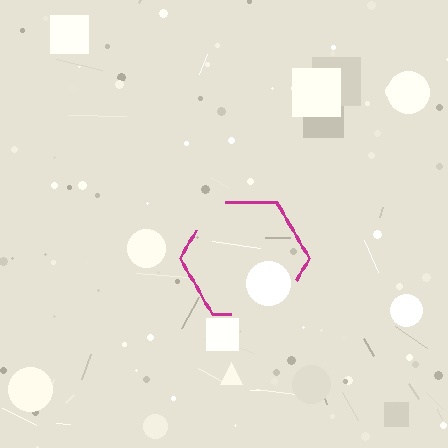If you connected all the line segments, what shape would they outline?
They would outline a hexagon.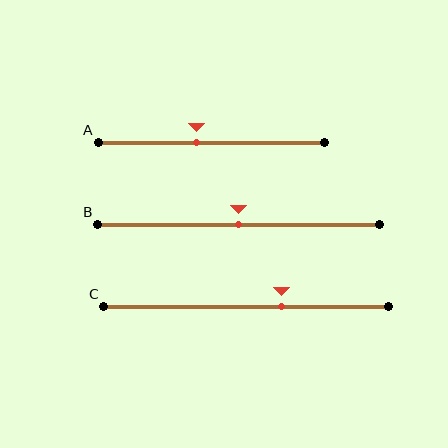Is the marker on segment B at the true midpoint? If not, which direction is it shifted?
Yes, the marker on segment B is at the true midpoint.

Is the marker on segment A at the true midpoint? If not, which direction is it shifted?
No, the marker on segment A is shifted to the left by about 7% of the segment length.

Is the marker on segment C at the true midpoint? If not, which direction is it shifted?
No, the marker on segment C is shifted to the right by about 13% of the segment length.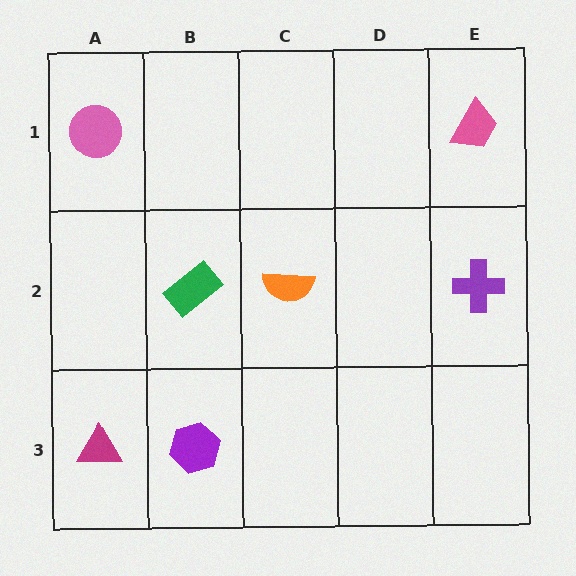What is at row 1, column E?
A pink trapezoid.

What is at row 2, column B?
A green rectangle.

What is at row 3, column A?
A magenta triangle.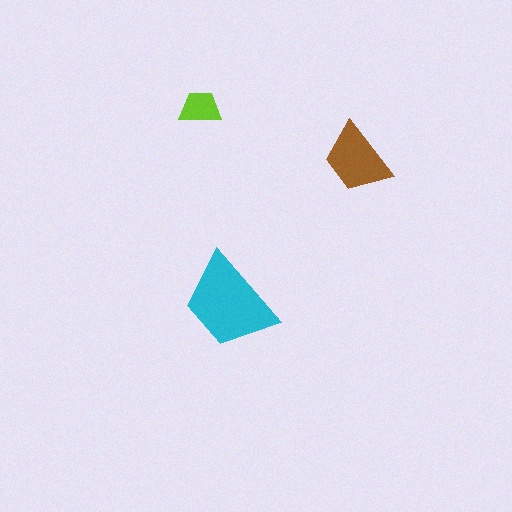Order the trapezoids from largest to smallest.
the cyan one, the brown one, the lime one.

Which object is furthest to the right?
The brown trapezoid is rightmost.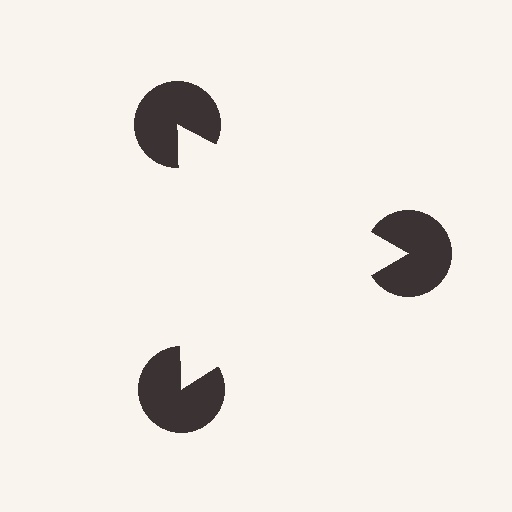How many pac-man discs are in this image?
There are 3 — one at each vertex of the illusory triangle.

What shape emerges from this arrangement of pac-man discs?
An illusory triangle — its edges are inferred from the aligned wedge cuts in the pac-man discs, not physically drawn.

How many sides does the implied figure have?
3 sides.